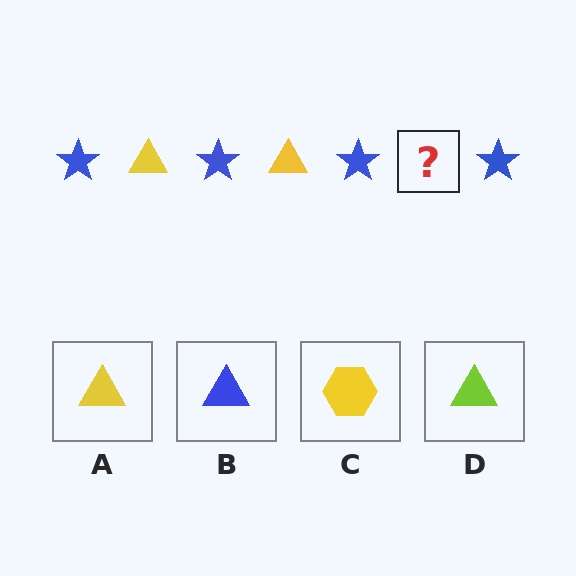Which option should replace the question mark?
Option A.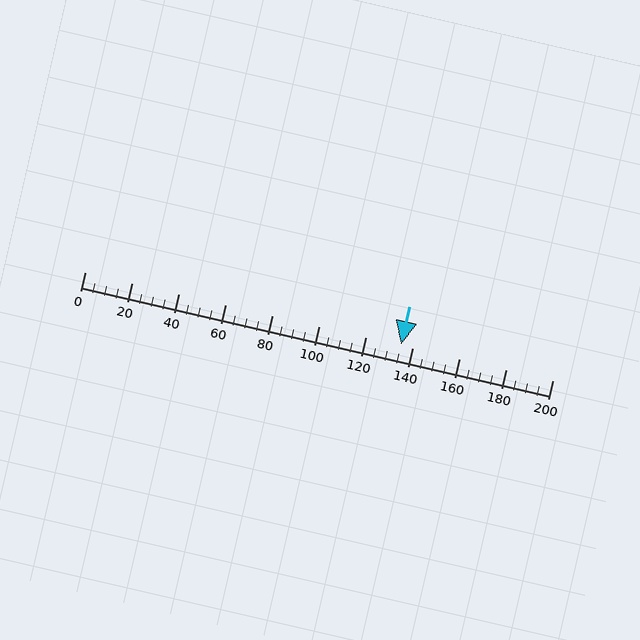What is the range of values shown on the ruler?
The ruler shows values from 0 to 200.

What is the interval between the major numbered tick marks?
The major tick marks are spaced 20 units apart.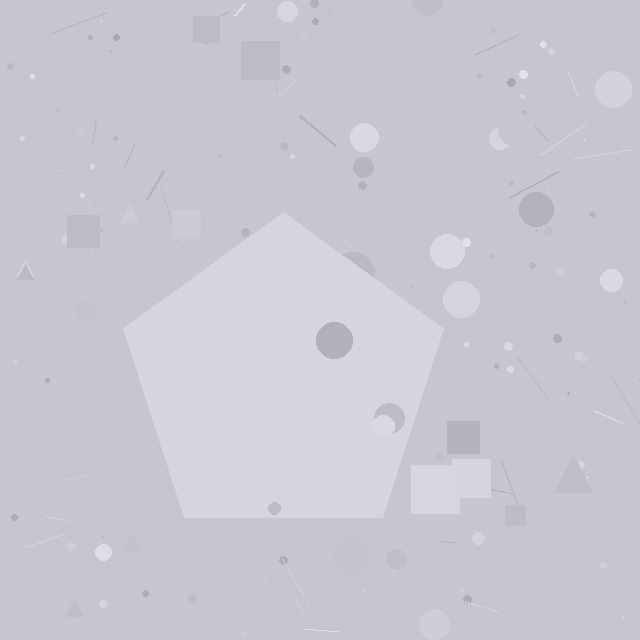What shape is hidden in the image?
A pentagon is hidden in the image.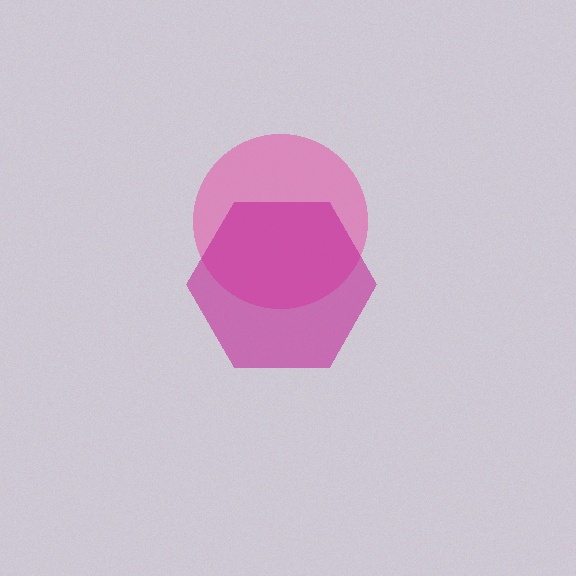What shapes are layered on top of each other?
The layered shapes are: a pink circle, a magenta hexagon.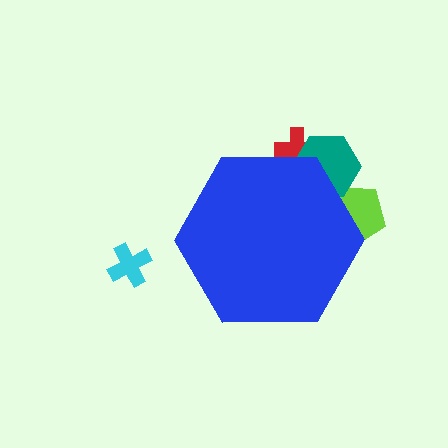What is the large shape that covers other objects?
A blue hexagon.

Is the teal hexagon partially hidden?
Yes, the teal hexagon is partially hidden behind the blue hexagon.